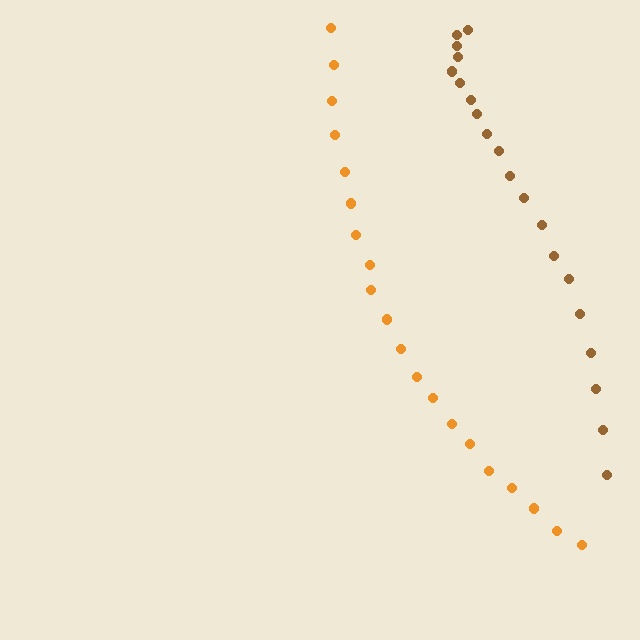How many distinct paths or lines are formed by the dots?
There are 2 distinct paths.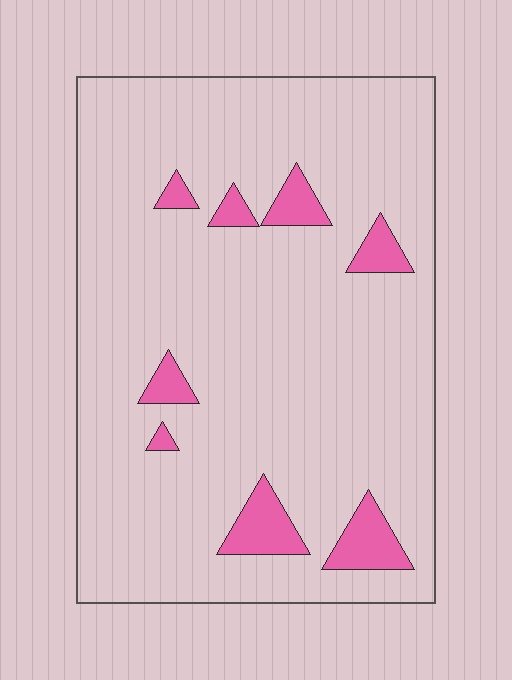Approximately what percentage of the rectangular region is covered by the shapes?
Approximately 10%.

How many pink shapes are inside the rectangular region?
8.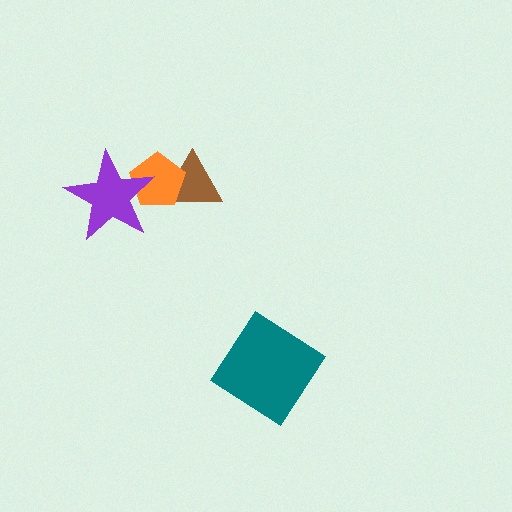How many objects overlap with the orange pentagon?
2 objects overlap with the orange pentagon.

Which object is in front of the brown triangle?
The orange pentagon is in front of the brown triangle.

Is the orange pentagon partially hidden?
Yes, it is partially covered by another shape.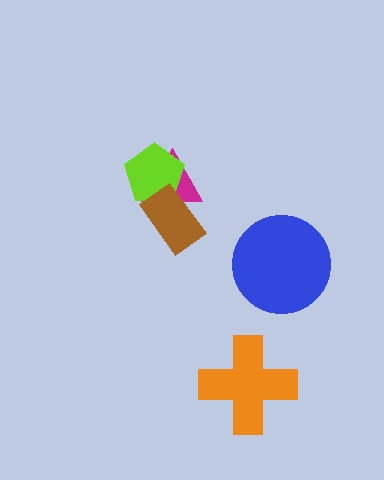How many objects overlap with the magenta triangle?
2 objects overlap with the magenta triangle.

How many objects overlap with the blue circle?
0 objects overlap with the blue circle.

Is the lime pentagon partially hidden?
Yes, it is partially covered by another shape.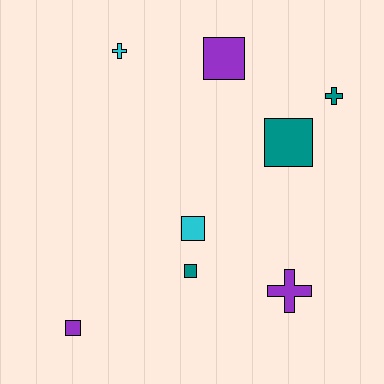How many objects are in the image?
There are 8 objects.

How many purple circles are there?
There are no purple circles.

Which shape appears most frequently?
Square, with 5 objects.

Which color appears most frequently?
Teal, with 3 objects.